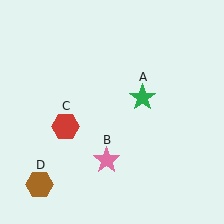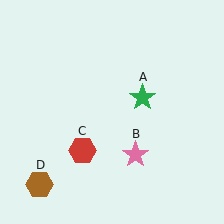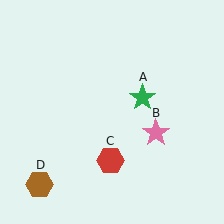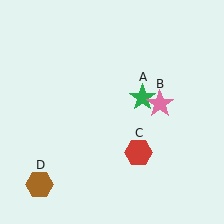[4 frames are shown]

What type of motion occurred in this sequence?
The pink star (object B), red hexagon (object C) rotated counterclockwise around the center of the scene.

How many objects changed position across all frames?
2 objects changed position: pink star (object B), red hexagon (object C).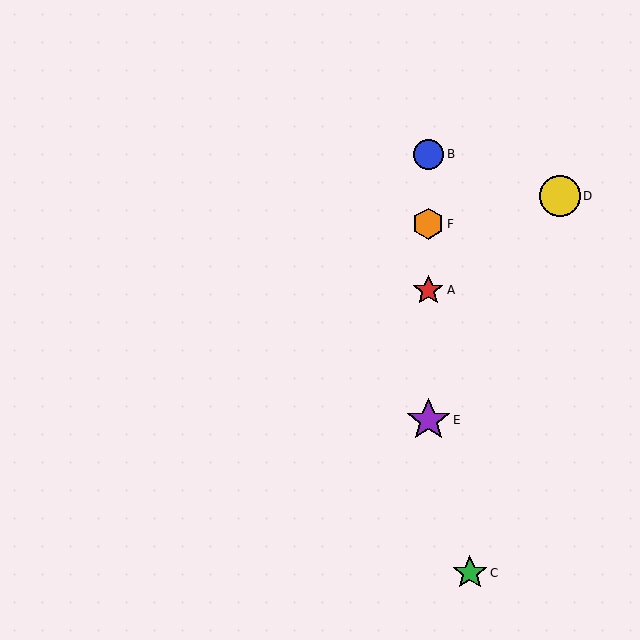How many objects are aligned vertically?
4 objects (A, B, E, F) are aligned vertically.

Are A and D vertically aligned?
No, A is at x≈428 and D is at x≈560.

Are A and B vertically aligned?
Yes, both are at x≈428.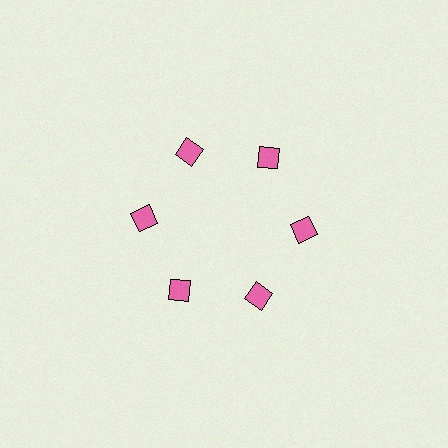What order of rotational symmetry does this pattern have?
This pattern has 6-fold rotational symmetry.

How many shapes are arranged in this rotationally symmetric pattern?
There are 6 shapes, arranged in 6 groups of 1.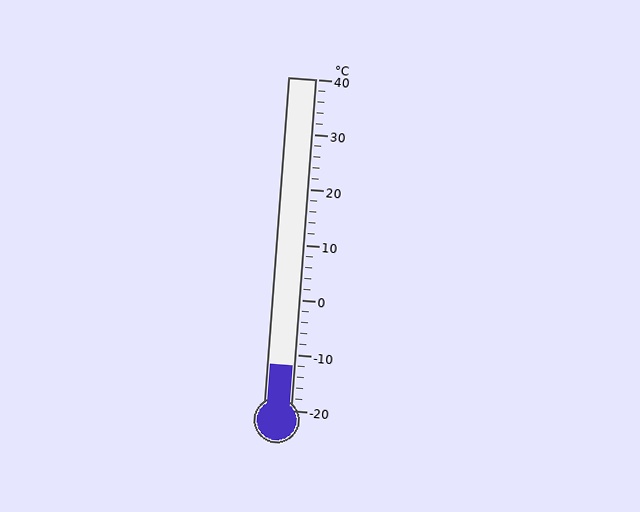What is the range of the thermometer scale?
The thermometer scale ranges from -20°C to 40°C.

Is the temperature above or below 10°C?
The temperature is below 10°C.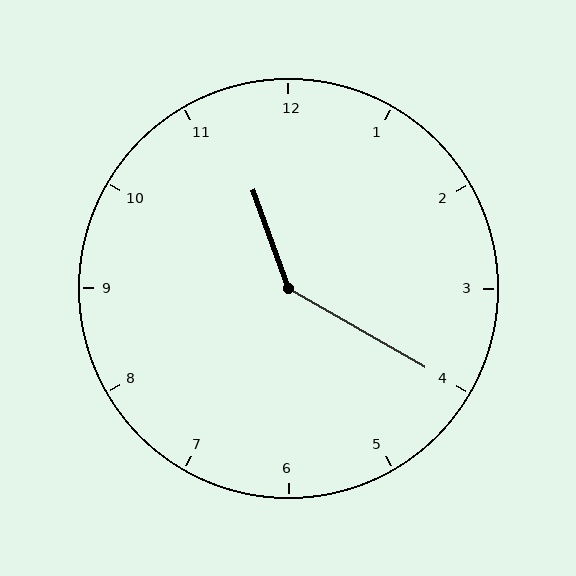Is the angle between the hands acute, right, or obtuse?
It is obtuse.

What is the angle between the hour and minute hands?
Approximately 140 degrees.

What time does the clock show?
11:20.